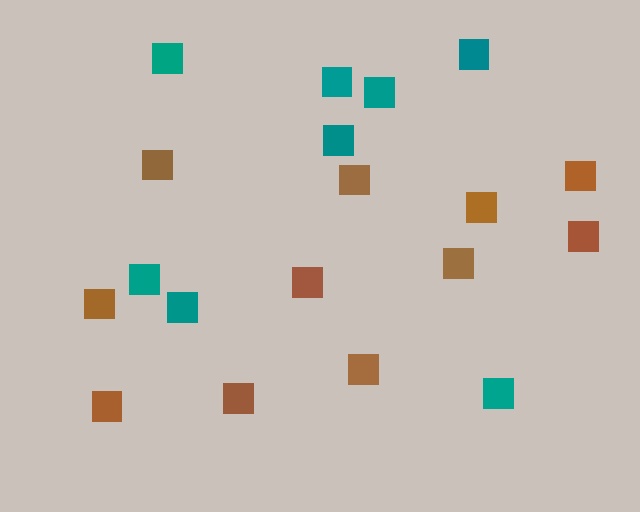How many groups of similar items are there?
There are 2 groups: one group of teal squares (8) and one group of brown squares (11).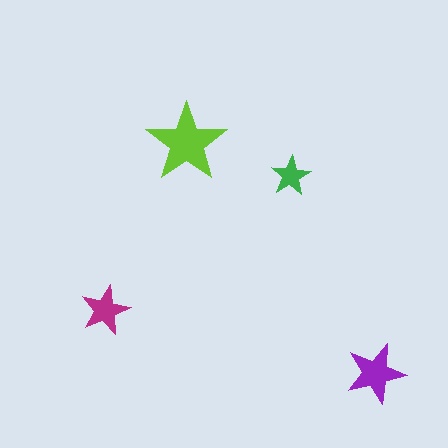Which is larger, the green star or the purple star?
The purple one.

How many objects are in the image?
There are 4 objects in the image.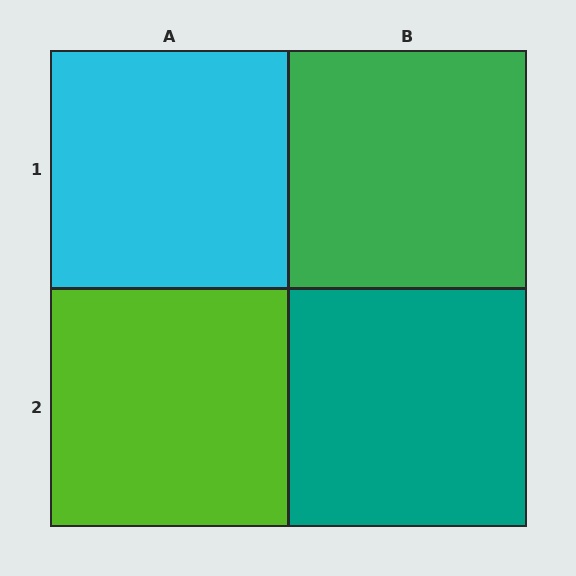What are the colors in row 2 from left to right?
Lime, teal.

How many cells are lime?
1 cell is lime.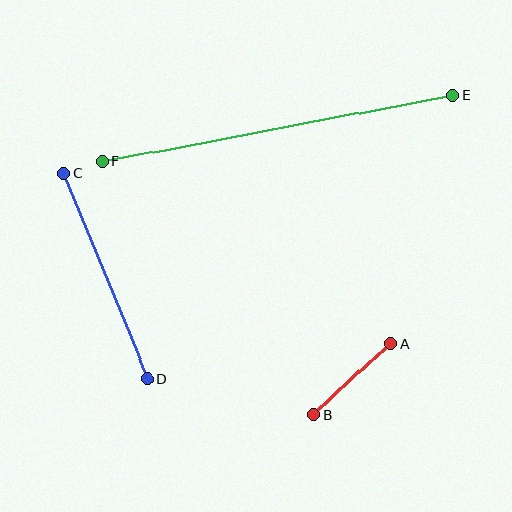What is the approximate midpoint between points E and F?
The midpoint is at approximately (278, 128) pixels.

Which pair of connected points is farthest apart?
Points E and F are farthest apart.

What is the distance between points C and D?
The distance is approximately 222 pixels.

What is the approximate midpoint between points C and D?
The midpoint is at approximately (106, 276) pixels.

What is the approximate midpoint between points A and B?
The midpoint is at approximately (352, 379) pixels.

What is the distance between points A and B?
The distance is approximately 105 pixels.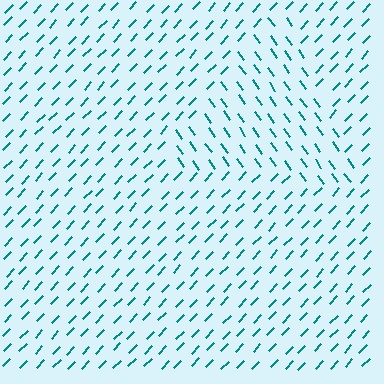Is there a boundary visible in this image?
Yes, there is a texture boundary formed by a change in line orientation.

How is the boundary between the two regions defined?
The boundary is defined purely by a change in line orientation (approximately 79 degrees difference). All lines are the same color and thickness.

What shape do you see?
I see a triangle.